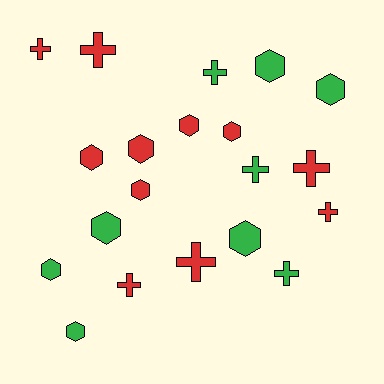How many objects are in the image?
There are 20 objects.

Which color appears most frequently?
Red, with 11 objects.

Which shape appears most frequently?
Hexagon, with 11 objects.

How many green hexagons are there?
There are 6 green hexagons.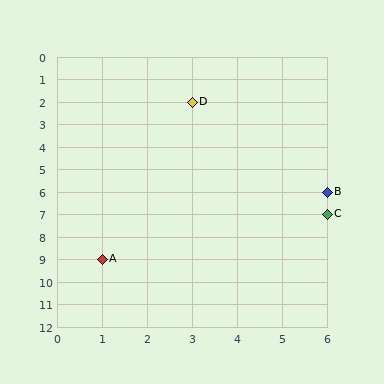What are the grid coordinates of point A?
Point A is at grid coordinates (1, 9).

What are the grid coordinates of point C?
Point C is at grid coordinates (6, 7).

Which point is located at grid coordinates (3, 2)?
Point D is at (3, 2).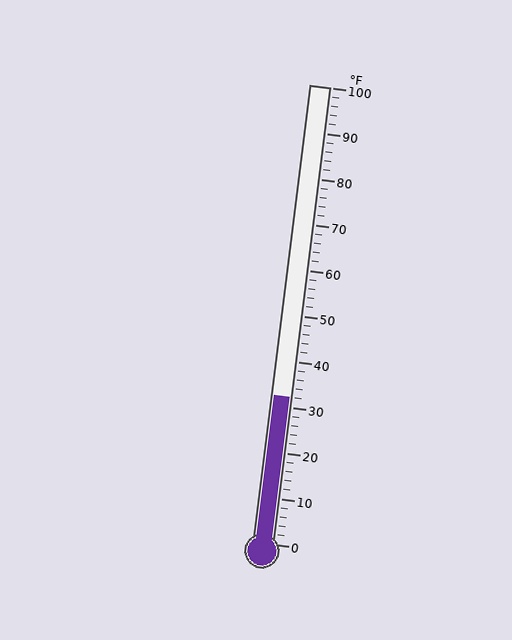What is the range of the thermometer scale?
The thermometer scale ranges from 0°F to 100°F.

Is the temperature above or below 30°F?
The temperature is above 30°F.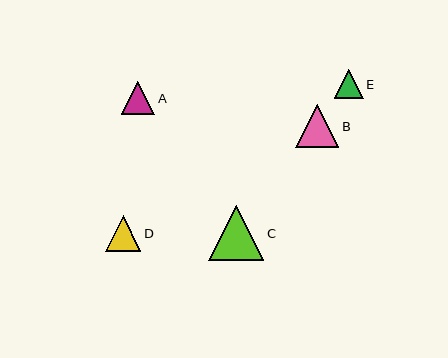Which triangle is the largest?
Triangle C is the largest with a size of approximately 55 pixels.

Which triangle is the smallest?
Triangle E is the smallest with a size of approximately 29 pixels.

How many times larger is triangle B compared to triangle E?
Triangle B is approximately 1.5 times the size of triangle E.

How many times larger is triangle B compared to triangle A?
Triangle B is approximately 1.3 times the size of triangle A.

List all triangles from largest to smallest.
From largest to smallest: C, B, D, A, E.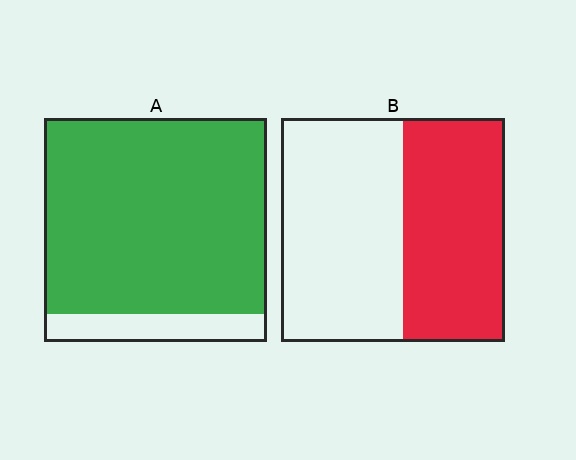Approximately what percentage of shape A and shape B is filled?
A is approximately 90% and B is approximately 45%.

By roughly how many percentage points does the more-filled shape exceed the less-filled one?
By roughly 40 percentage points (A over B).